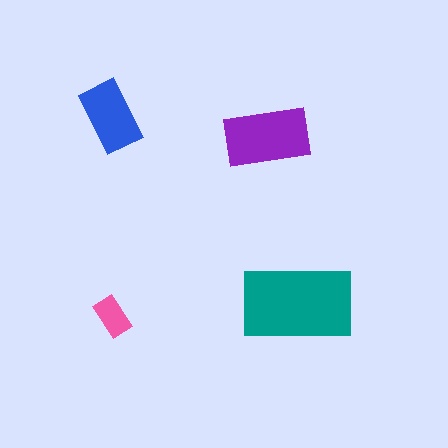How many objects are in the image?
There are 4 objects in the image.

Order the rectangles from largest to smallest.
the teal one, the purple one, the blue one, the pink one.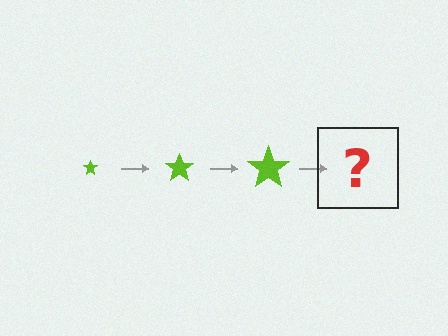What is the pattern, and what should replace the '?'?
The pattern is that the star gets progressively larger each step. The '?' should be a lime star, larger than the previous one.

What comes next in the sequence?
The next element should be a lime star, larger than the previous one.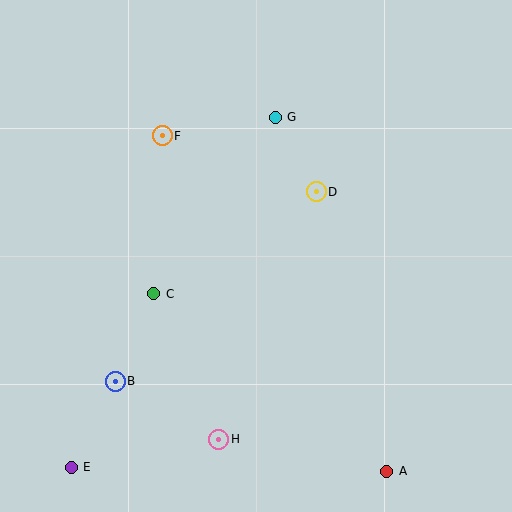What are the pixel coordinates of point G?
Point G is at (275, 118).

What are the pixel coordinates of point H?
Point H is at (219, 439).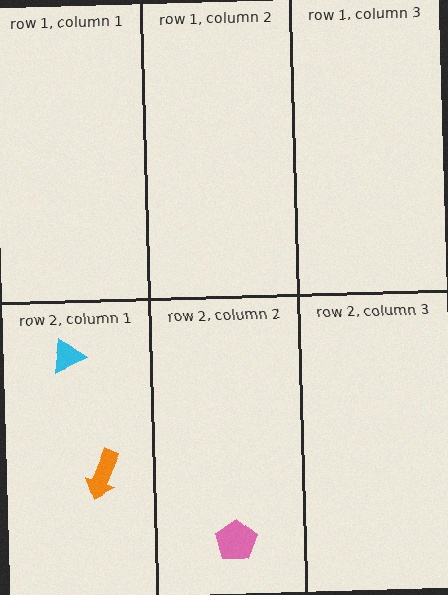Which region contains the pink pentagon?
The row 2, column 2 region.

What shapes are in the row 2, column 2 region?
The pink pentagon.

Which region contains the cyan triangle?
The row 2, column 1 region.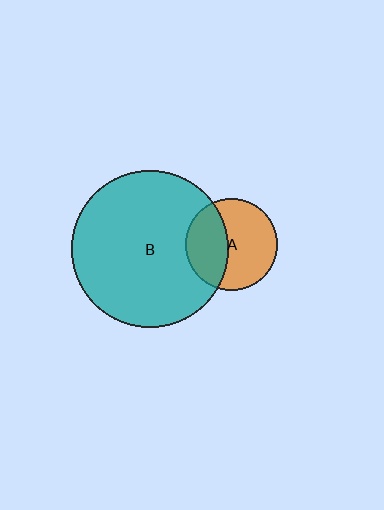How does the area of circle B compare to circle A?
Approximately 2.9 times.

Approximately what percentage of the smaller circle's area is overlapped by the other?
Approximately 40%.